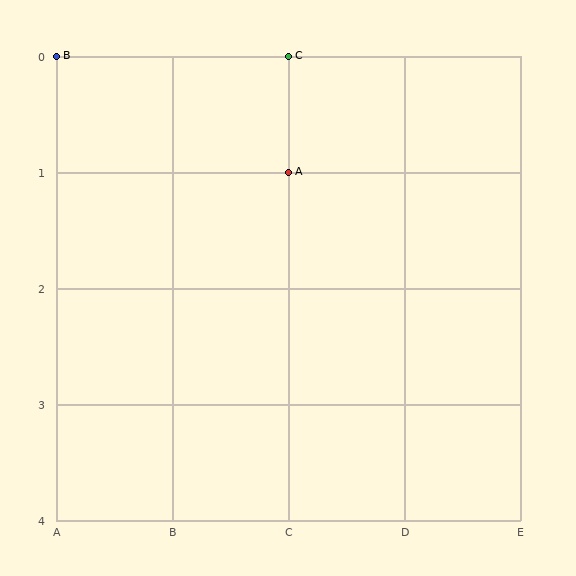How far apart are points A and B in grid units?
Points A and B are 2 columns and 1 row apart (about 2.2 grid units diagonally).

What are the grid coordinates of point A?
Point A is at grid coordinates (C, 1).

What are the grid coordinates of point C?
Point C is at grid coordinates (C, 0).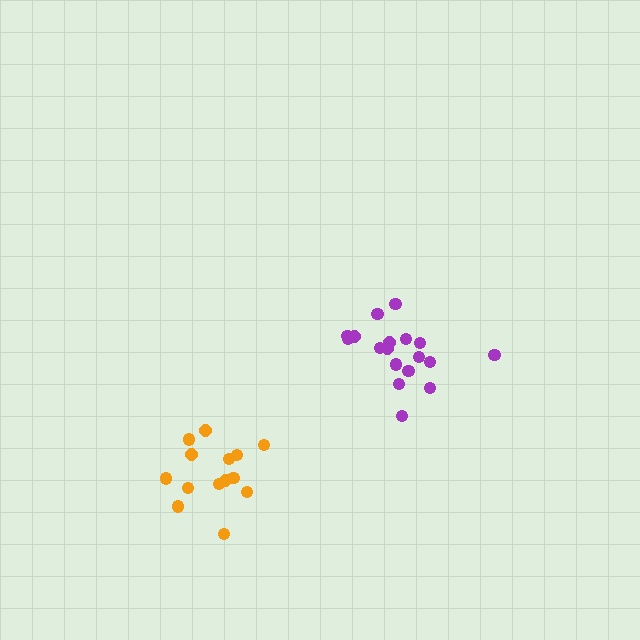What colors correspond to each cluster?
The clusters are colored: purple, orange.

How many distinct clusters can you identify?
There are 2 distinct clusters.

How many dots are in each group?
Group 1: 18 dots, Group 2: 14 dots (32 total).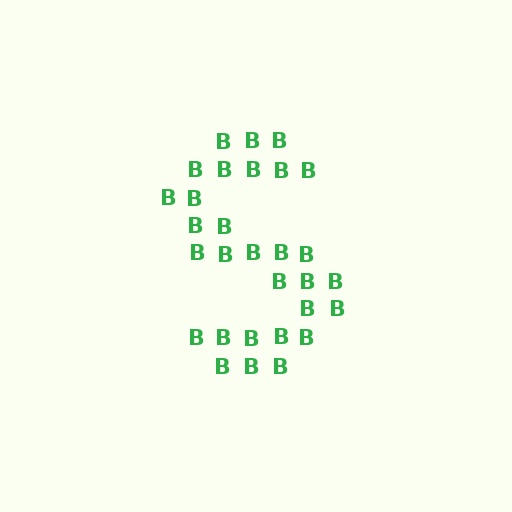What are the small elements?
The small elements are letter B's.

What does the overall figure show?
The overall figure shows the letter S.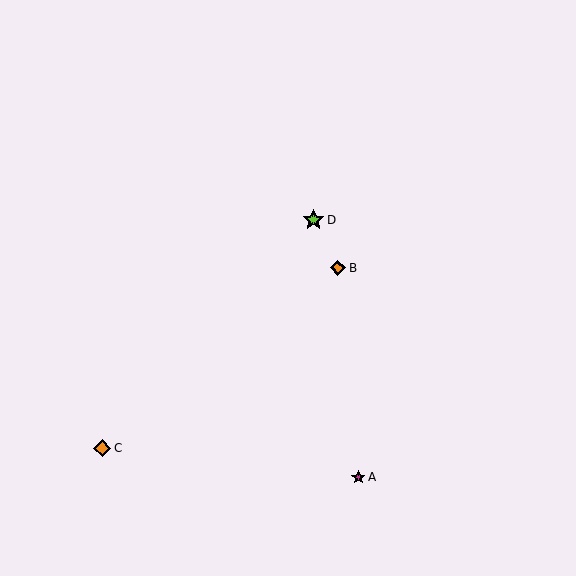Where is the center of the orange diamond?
The center of the orange diamond is at (338, 268).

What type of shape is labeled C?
Shape C is an orange diamond.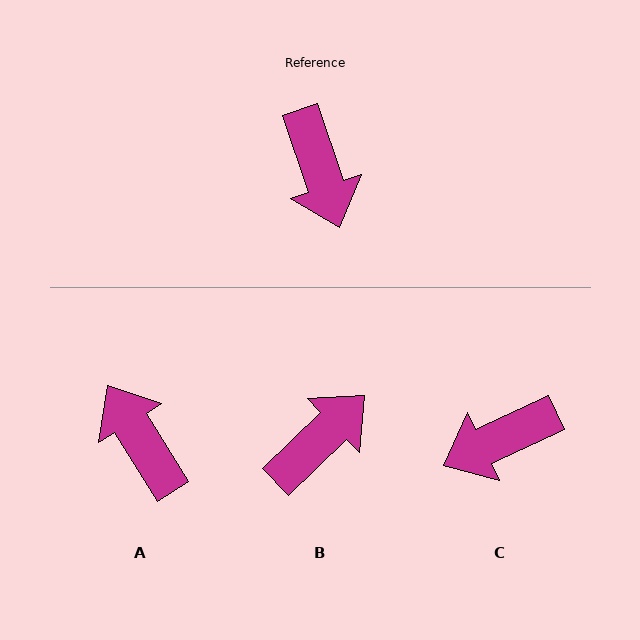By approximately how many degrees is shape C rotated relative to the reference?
Approximately 83 degrees clockwise.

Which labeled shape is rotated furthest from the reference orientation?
A, about 167 degrees away.